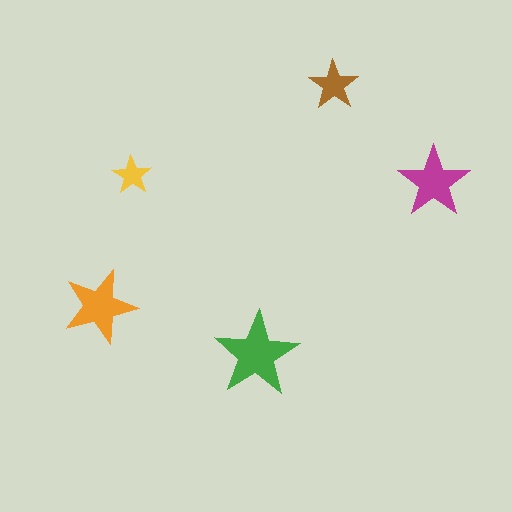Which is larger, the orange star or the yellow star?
The orange one.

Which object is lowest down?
The green star is bottommost.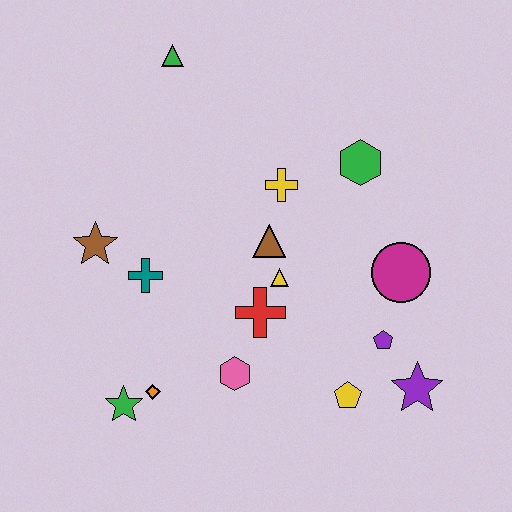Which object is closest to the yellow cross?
The brown triangle is closest to the yellow cross.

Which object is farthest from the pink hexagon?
The green triangle is farthest from the pink hexagon.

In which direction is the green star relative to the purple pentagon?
The green star is to the left of the purple pentagon.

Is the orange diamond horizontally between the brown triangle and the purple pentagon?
No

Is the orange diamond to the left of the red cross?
Yes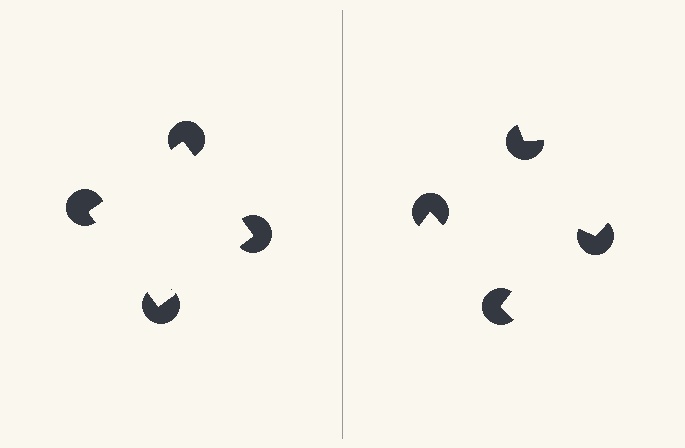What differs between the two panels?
The pac-man discs are positioned identically on both sides; only the wedge orientations differ. On the left they align to a square; on the right they are misaligned.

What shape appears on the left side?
An illusory square.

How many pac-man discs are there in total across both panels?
8 — 4 on each side.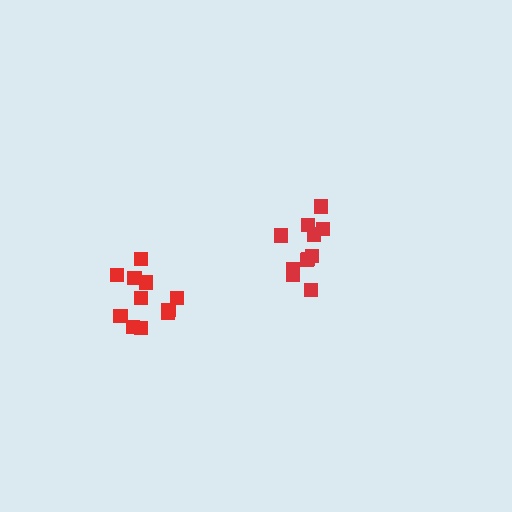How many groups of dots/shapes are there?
There are 2 groups.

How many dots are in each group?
Group 1: 11 dots, Group 2: 11 dots (22 total).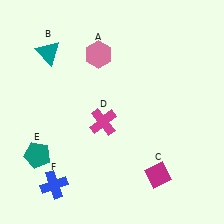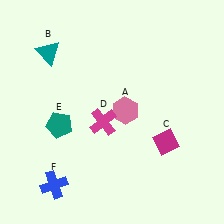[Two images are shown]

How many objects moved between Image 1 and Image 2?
3 objects moved between the two images.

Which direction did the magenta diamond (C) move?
The magenta diamond (C) moved up.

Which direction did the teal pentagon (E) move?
The teal pentagon (E) moved up.